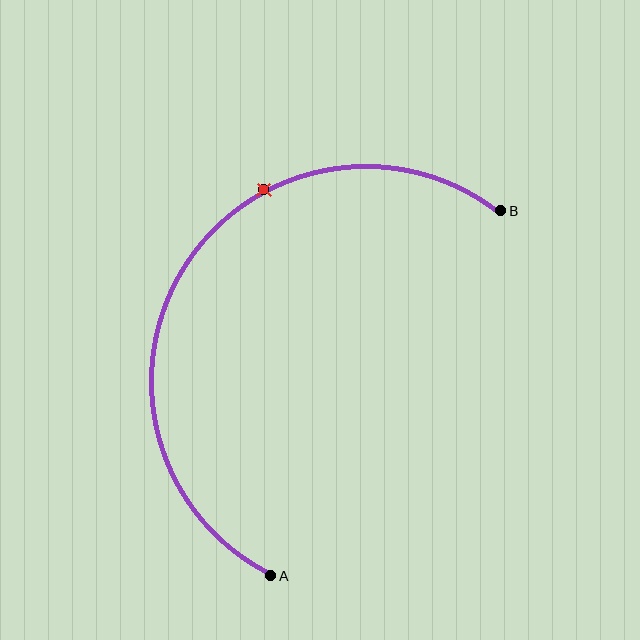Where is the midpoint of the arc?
The arc midpoint is the point on the curve farthest from the straight line joining A and B. It sits to the left of that line.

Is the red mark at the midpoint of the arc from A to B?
No. The red mark lies on the arc but is closer to endpoint B. The arc midpoint would be at the point on the curve equidistant along the arc from both A and B.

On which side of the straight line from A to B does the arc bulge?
The arc bulges to the left of the straight line connecting A and B.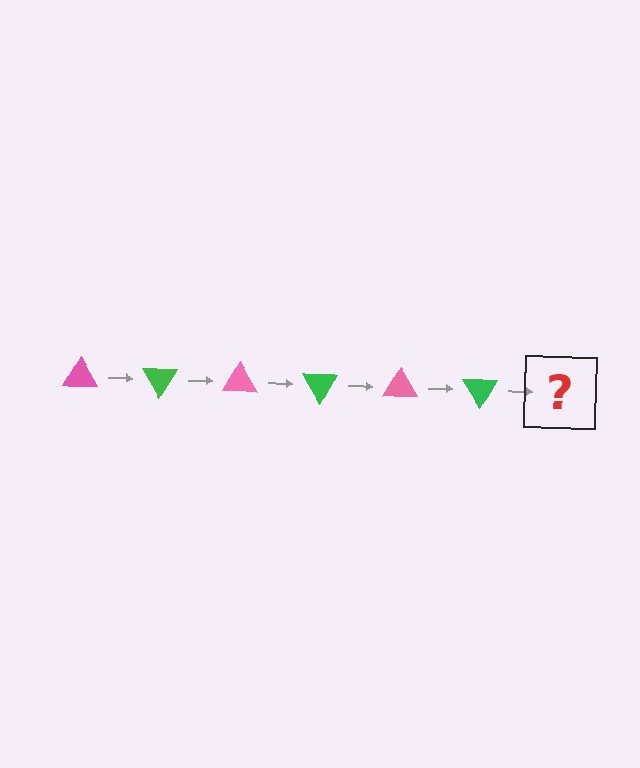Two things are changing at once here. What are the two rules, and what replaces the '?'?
The two rules are that it rotates 60 degrees each step and the color cycles through pink and green. The '?' should be a pink triangle, rotated 360 degrees from the start.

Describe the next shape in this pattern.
It should be a pink triangle, rotated 360 degrees from the start.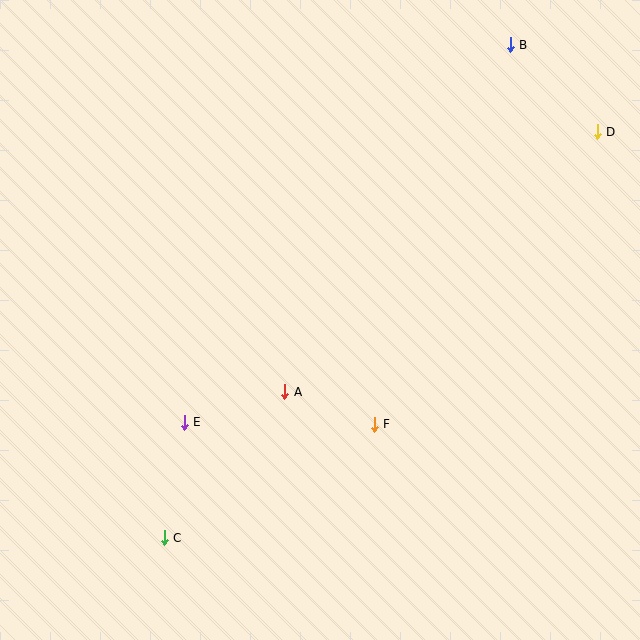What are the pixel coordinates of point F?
Point F is at (374, 424).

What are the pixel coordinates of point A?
Point A is at (285, 392).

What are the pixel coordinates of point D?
Point D is at (597, 132).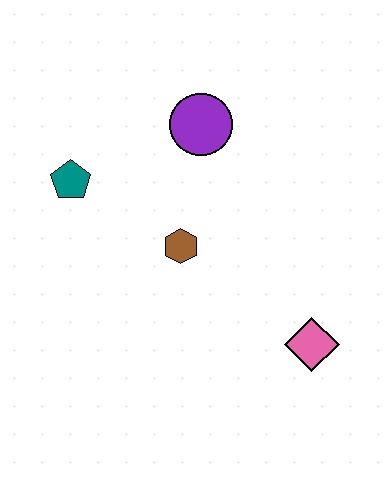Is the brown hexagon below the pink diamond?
No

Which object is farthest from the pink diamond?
The teal pentagon is farthest from the pink diamond.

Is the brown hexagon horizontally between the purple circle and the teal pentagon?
Yes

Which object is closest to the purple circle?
The brown hexagon is closest to the purple circle.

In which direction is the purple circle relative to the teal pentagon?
The purple circle is to the right of the teal pentagon.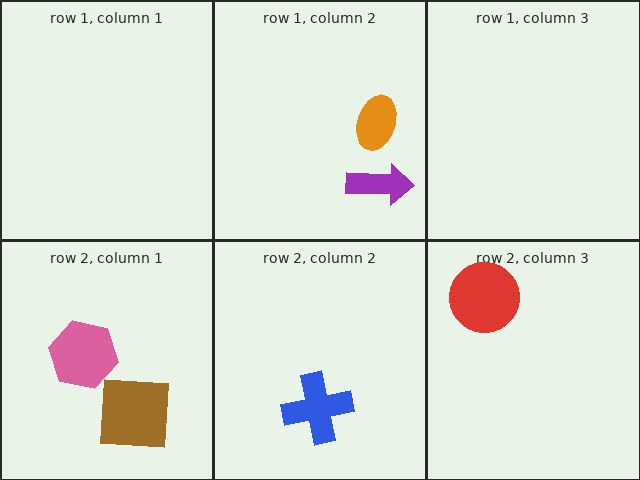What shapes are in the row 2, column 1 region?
The brown square, the pink hexagon.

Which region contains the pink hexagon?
The row 2, column 1 region.